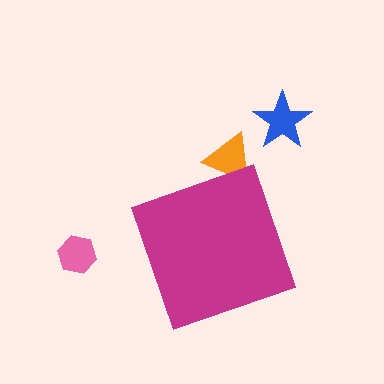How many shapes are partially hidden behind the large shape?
1 shape is partially hidden.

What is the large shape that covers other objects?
A magenta diamond.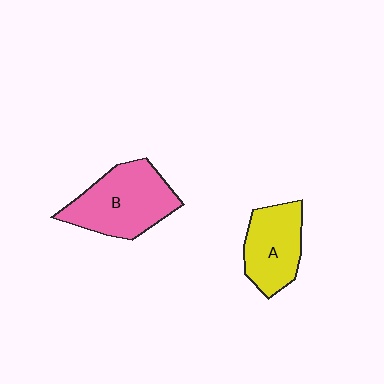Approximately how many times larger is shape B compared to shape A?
Approximately 1.3 times.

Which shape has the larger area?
Shape B (pink).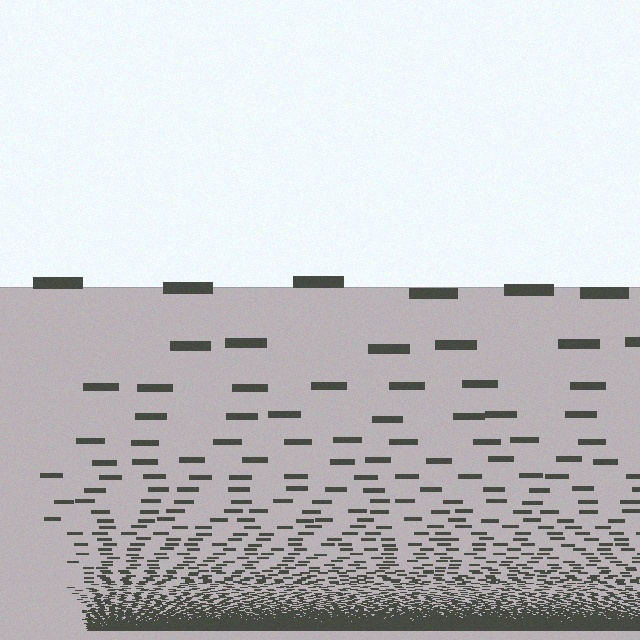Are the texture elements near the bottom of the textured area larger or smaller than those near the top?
Smaller. The gradient is inverted — elements near the bottom are smaller and denser.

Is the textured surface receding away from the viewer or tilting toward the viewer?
The surface appears to tilt toward the viewer. Texture elements get larger and sparser toward the top.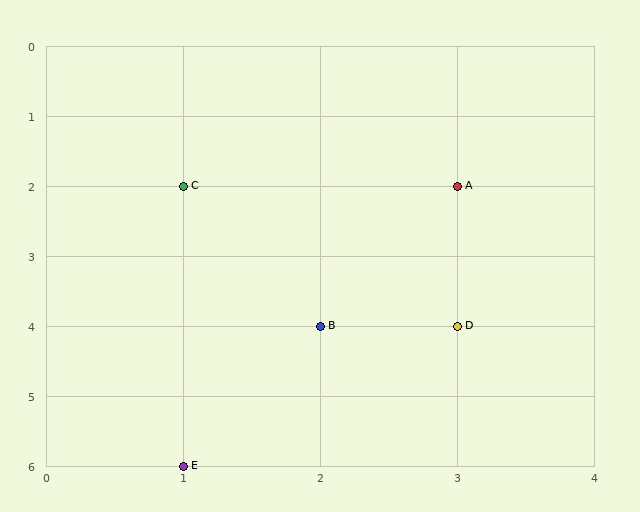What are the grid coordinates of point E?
Point E is at grid coordinates (1, 6).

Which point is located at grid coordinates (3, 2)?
Point A is at (3, 2).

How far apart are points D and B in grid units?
Points D and B are 1 column apart.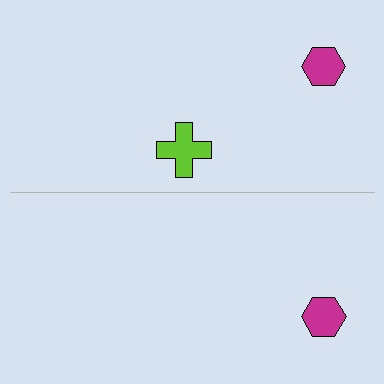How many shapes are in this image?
There are 3 shapes in this image.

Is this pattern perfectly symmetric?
No, the pattern is not perfectly symmetric. A lime cross is missing from the bottom side.